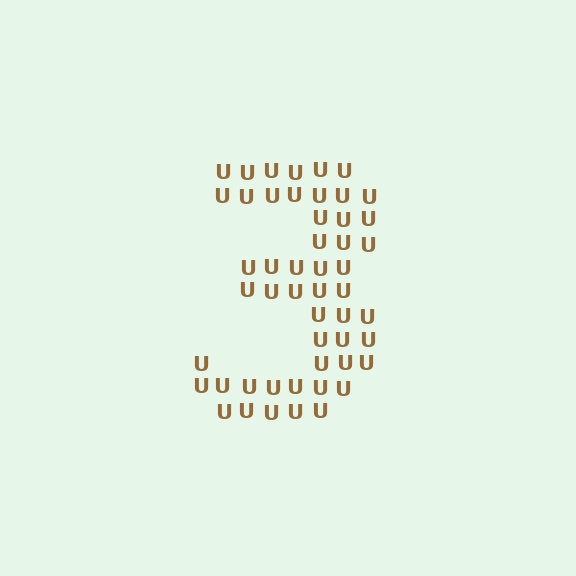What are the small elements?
The small elements are letter U's.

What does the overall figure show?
The overall figure shows the digit 3.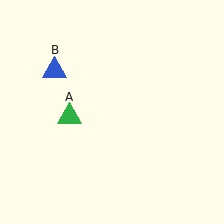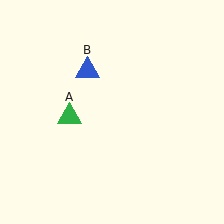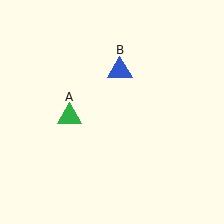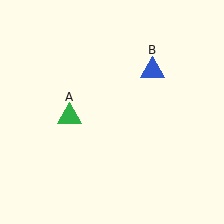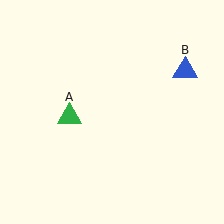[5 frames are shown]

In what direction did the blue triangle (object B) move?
The blue triangle (object B) moved right.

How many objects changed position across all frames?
1 object changed position: blue triangle (object B).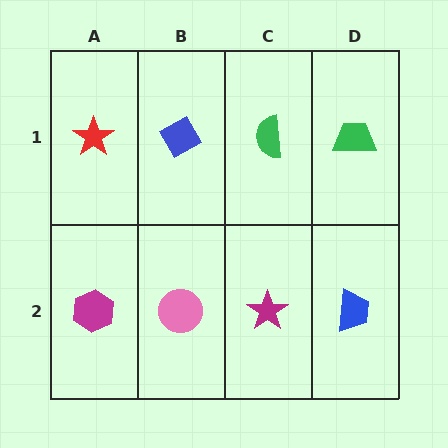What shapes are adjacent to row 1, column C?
A magenta star (row 2, column C), a blue diamond (row 1, column B), a green trapezoid (row 1, column D).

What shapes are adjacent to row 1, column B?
A pink circle (row 2, column B), a red star (row 1, column A), a green semicircle (row 1, column C).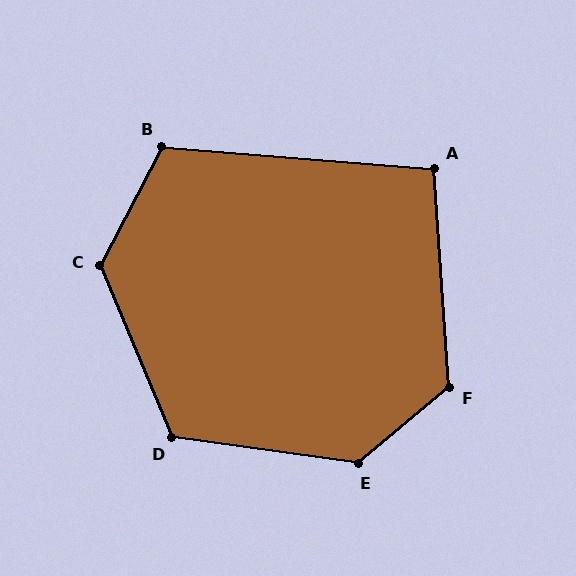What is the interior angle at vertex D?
Approximately 121 degrees (obtuse).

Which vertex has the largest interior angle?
E, at approximately 132 degrees.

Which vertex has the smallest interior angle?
A, at approximately 98 degrees.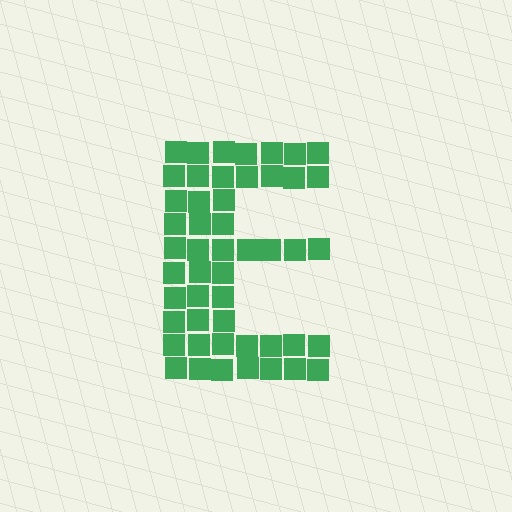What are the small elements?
The small elements are squares.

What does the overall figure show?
The overall figure shows the letter E.